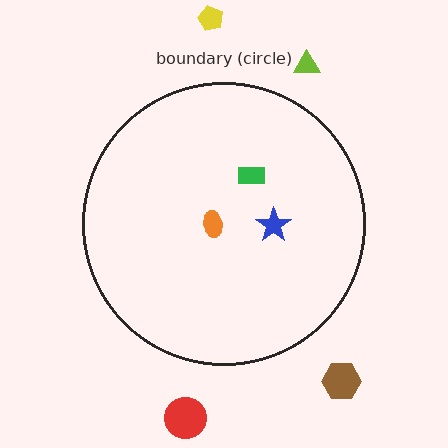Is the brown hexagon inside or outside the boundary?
Outside.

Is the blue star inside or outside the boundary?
Inside.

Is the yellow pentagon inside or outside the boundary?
Outside.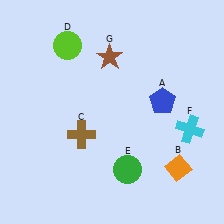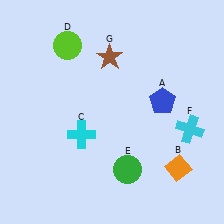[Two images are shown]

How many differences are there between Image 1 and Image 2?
There is 1 difference between the two images.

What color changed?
The cross (C) changed from brown in Image 1 to cyan in Image 2.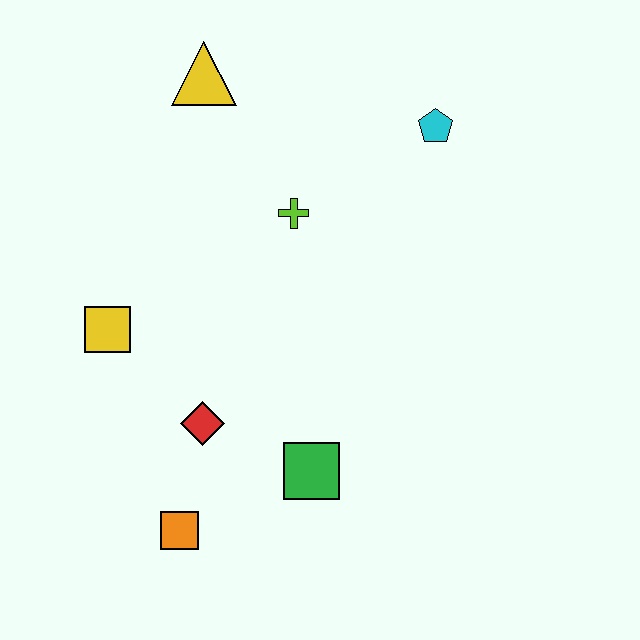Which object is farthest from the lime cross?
The orange square is farthest from the lime cross.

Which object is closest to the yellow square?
The red diamond is closest to the yellow square.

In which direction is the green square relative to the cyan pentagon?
The green square is below the cyan pentagon.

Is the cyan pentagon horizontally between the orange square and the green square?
No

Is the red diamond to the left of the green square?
Yes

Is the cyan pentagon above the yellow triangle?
No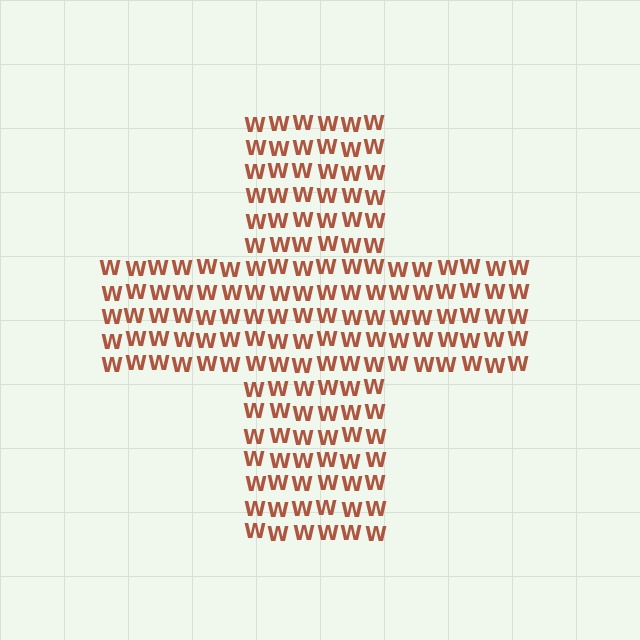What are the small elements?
The small elements are letter W's.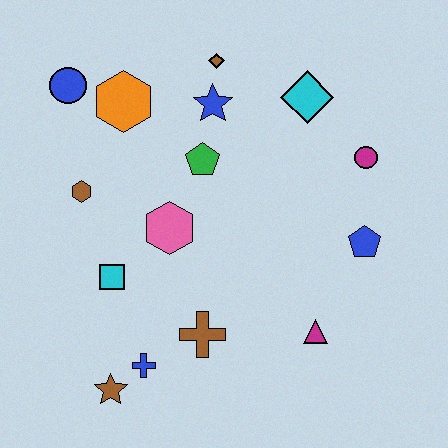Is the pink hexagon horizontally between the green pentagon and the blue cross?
Yes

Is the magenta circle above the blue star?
No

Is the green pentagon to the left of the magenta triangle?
Yes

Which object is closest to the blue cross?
The brown star is closest to the blue cross.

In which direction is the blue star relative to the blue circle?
The blue star is to the right of the blue circle.